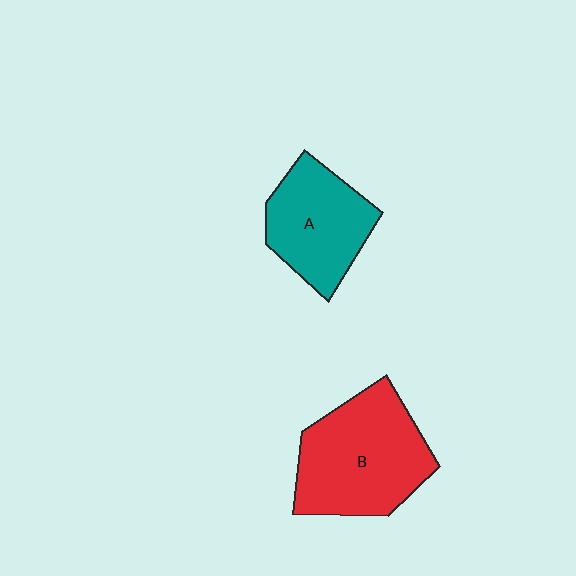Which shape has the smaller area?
Shape A (teal).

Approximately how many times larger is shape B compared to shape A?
Approximately 1.4 times.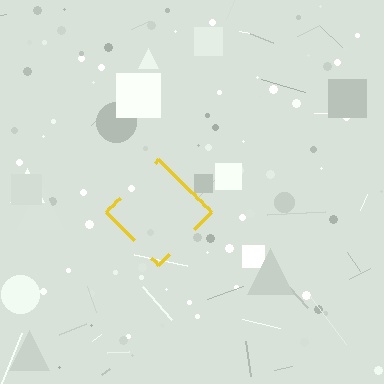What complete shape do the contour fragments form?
The contour fragments form a diamond.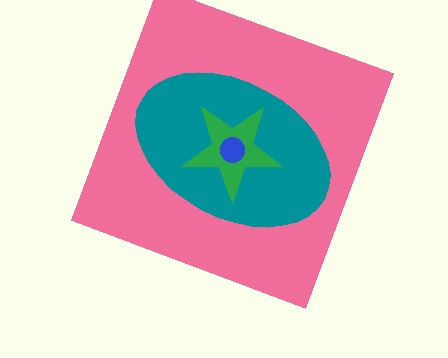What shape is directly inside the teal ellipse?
The green star.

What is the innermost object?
The blue circle.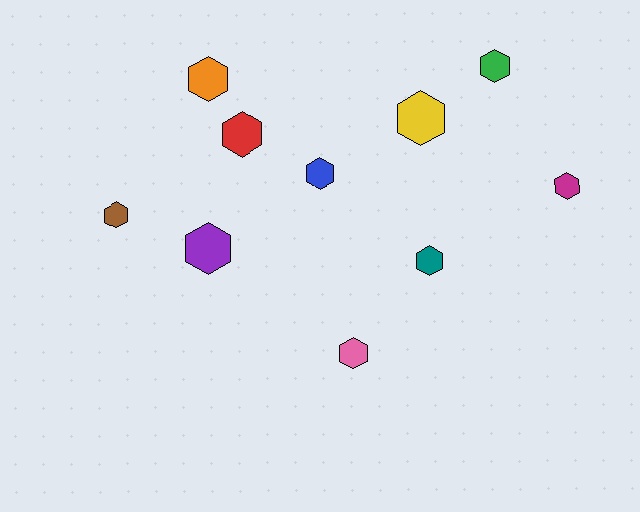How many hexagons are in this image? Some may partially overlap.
There are 10 hexagons.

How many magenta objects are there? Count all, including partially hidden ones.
There is 1 magenta object.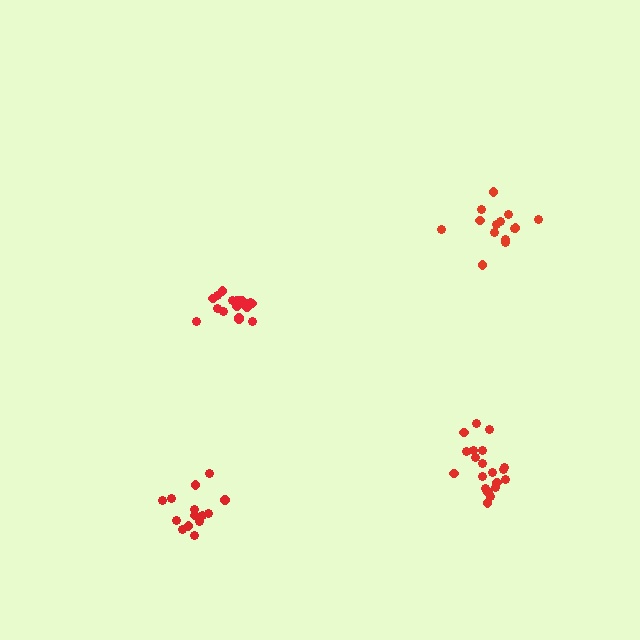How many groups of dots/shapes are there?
There are 4 groups.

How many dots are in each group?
Group 1: 14 dots, Group 2: 20 dots, Group 3: 14 dots, Group 4: 18 dots (66 total).